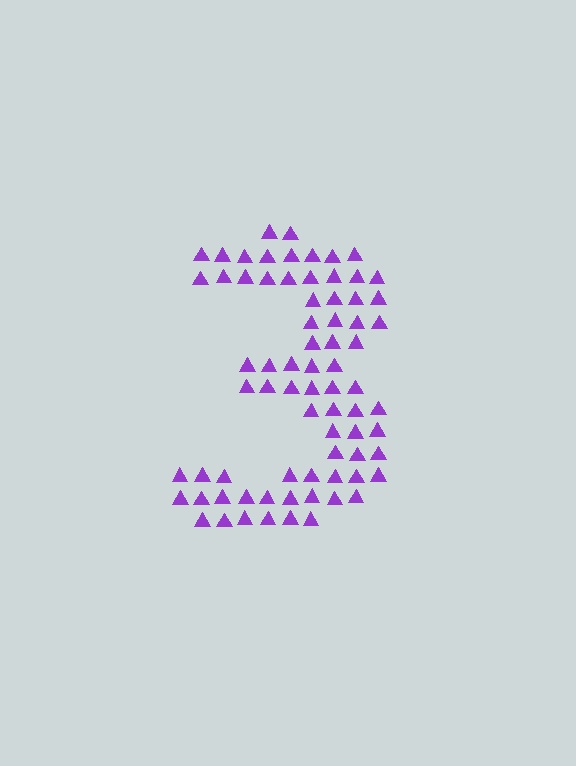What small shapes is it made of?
It is made of small triangles.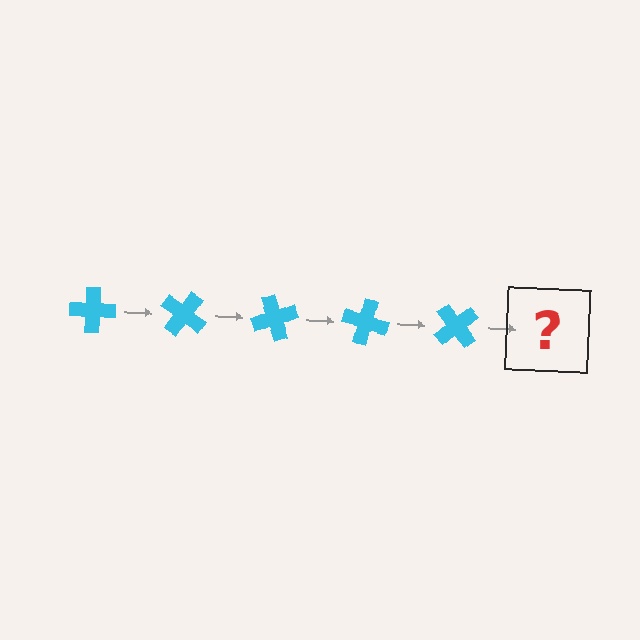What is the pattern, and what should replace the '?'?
The pattern is that the cross rotates 35 degrees each step. The '?' should be a cyan cross rotated 175 degrees.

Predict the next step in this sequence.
The next step is a cyan cross rotated 175 degrees.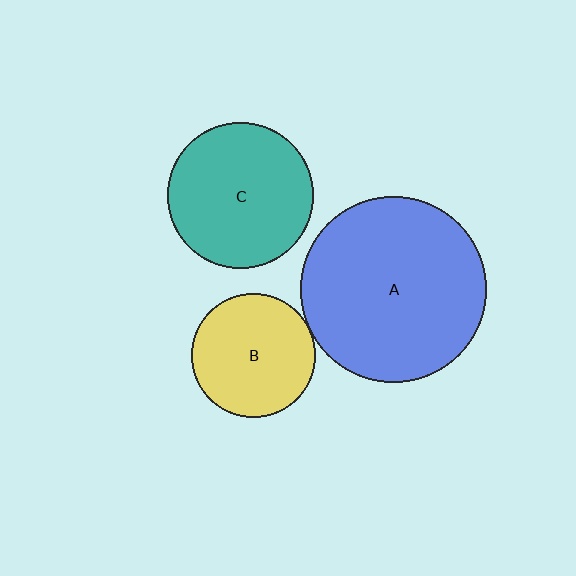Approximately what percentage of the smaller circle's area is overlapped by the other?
Approximately 5%.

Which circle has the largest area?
Circle A (blue).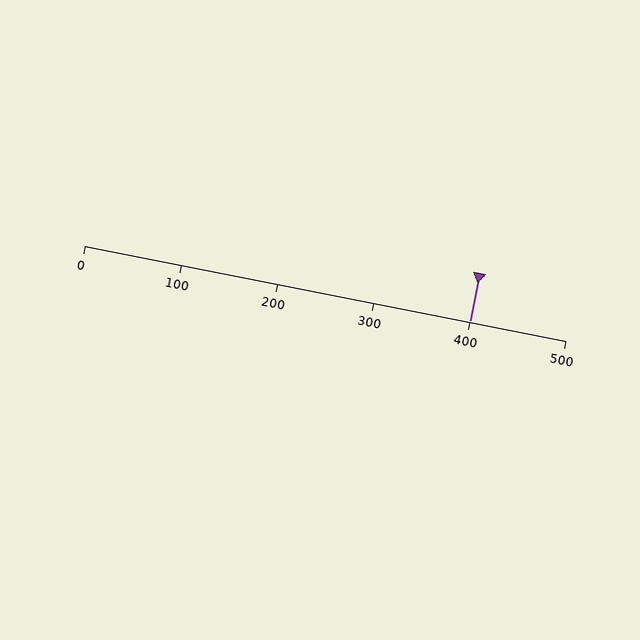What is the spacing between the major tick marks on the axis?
The major ticks are spaced 100 apart.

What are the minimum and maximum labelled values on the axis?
The axis runs from 0 to 500.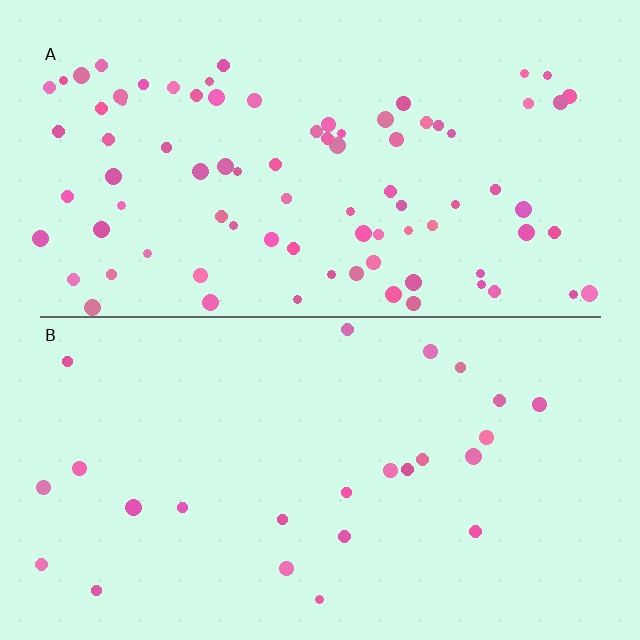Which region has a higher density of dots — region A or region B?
A (the top).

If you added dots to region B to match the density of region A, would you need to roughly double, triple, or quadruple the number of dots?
Approximately triple.